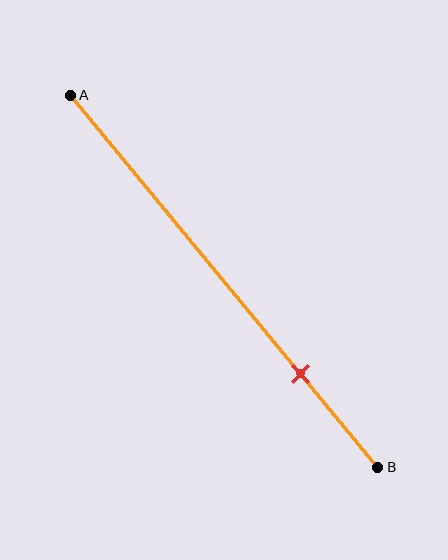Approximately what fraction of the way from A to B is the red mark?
The red mark is approximately 75% of the way from A to B.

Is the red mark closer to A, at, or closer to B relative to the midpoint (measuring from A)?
The red mark is closer to point B than the midpoint of segment AB.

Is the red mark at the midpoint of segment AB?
No, the mark is at about 75% from A, not at the 50% midpoint.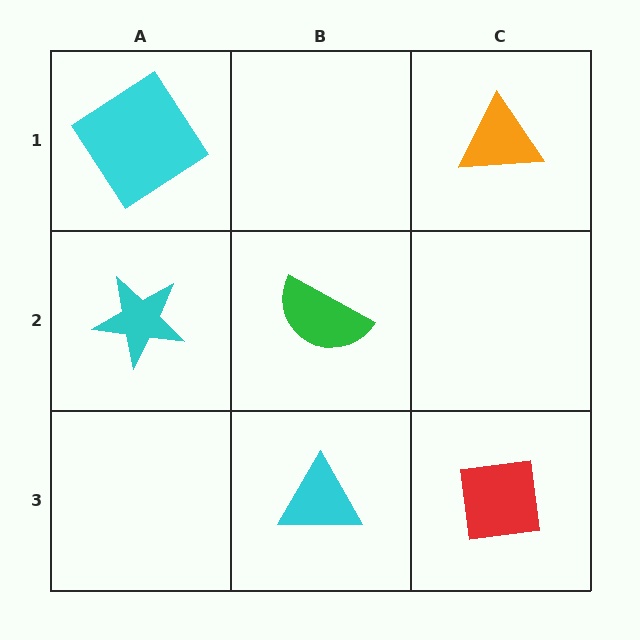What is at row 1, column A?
A cyan diamond.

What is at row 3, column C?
A red square.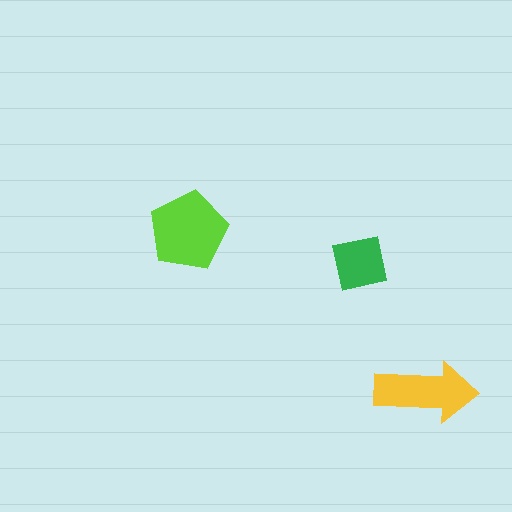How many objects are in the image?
There are 3 objects in the image.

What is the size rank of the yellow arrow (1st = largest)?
2nd.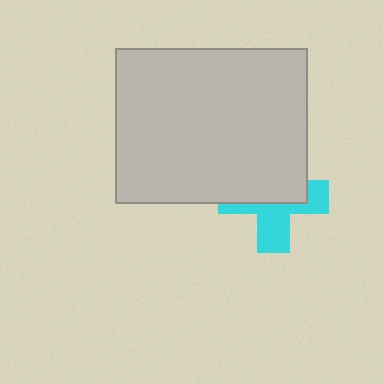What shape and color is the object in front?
The object in front is a light gray rectangle.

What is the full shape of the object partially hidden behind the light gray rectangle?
The partially hidden object is a cyan cross.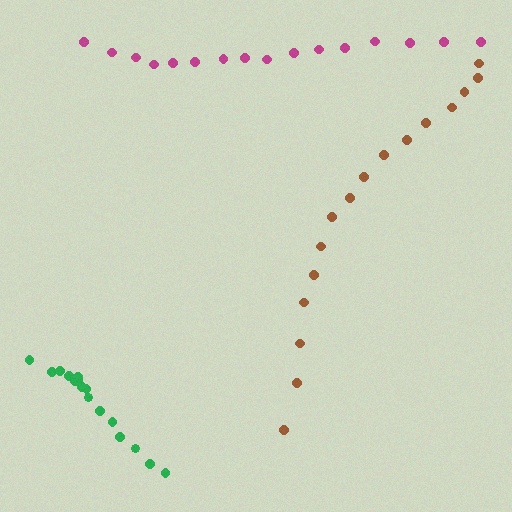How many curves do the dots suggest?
There are 3 distinct paths.